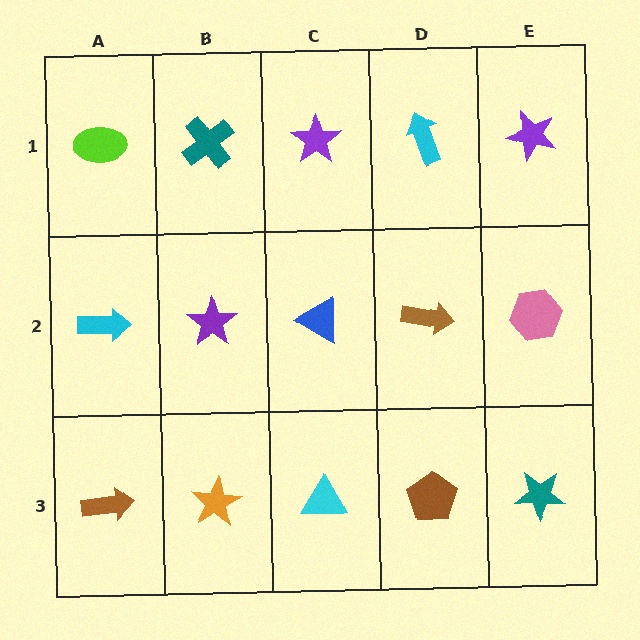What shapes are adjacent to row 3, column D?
A brown arrow (row 2, column D), a cyan triangle (row 3, column C), a teal star (row 3, column E).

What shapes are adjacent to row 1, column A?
A cyan arrow (row 2, column A), a teal cross (row 1, column B).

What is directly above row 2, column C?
A purple star.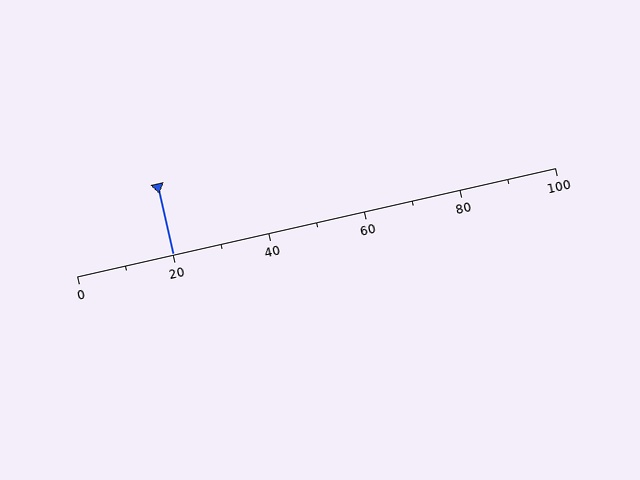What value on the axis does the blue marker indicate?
The marker indicates approximately 20.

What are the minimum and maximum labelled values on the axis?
The axis runs from 0 to 100.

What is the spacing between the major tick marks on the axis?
The major ticks are spaced 20 apart.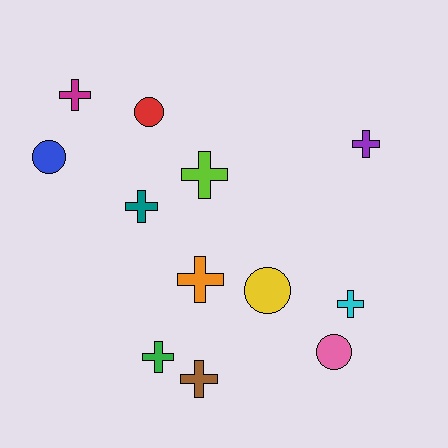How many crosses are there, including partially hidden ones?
There are 8 crosses.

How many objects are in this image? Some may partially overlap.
There are 12 objects.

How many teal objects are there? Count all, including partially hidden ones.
There is 1 teal object.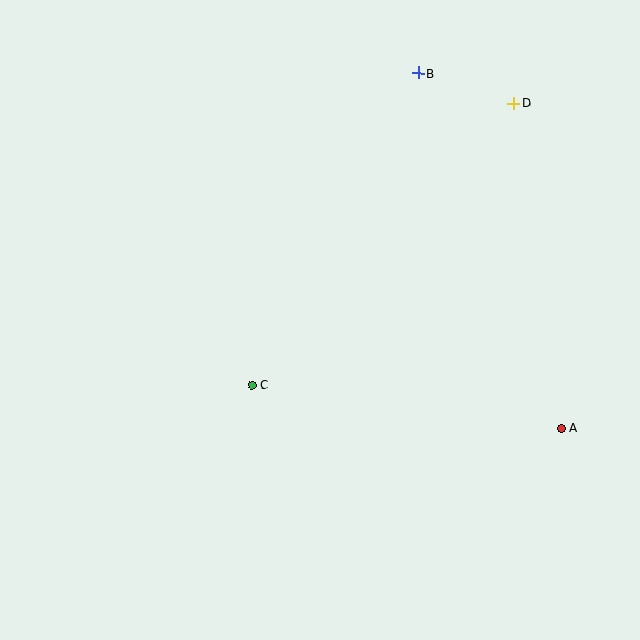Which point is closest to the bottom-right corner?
Point A is closest to the bottom-right corner.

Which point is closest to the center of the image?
Point C at (252, 385) is closest to the center.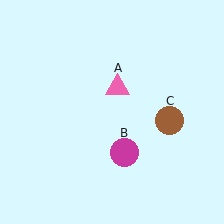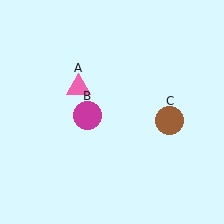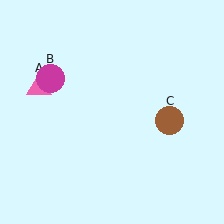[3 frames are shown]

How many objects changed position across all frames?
2 objects changed position: pink triangle (object A), magenta circle (object B).